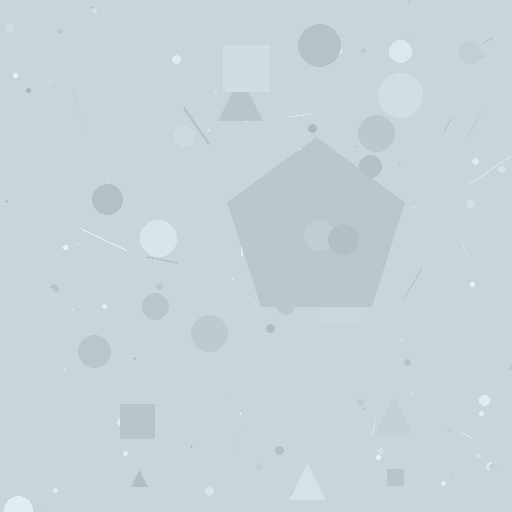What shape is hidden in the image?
A pentagon is hidden in the image.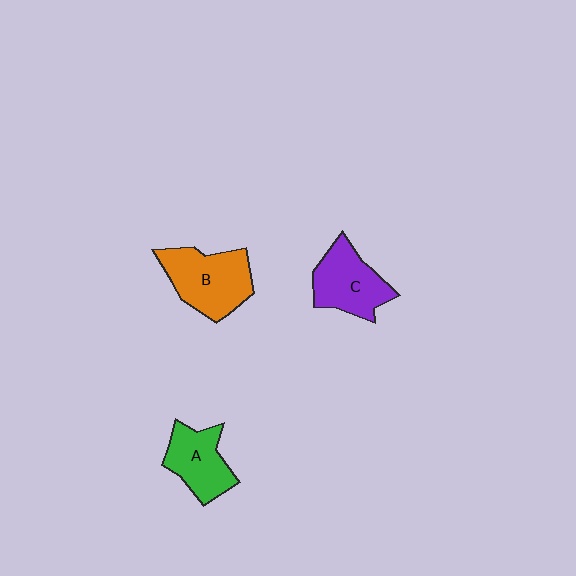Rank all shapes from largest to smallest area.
From largest to smallest: B (orange), C (purple), A (green).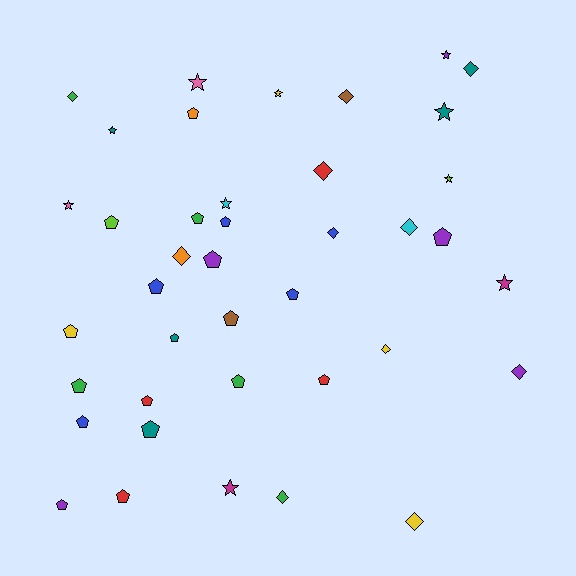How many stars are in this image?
There are 10 stars.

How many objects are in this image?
There are 40 objects.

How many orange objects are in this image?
There are 2 orange objects.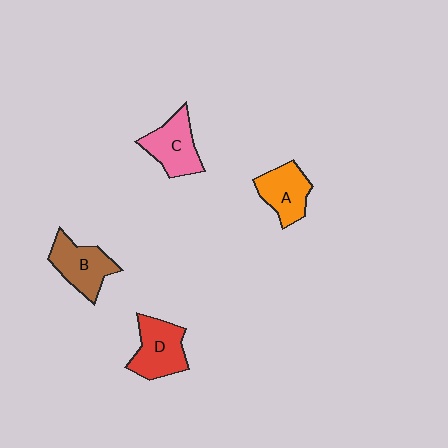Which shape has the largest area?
Shape D (red).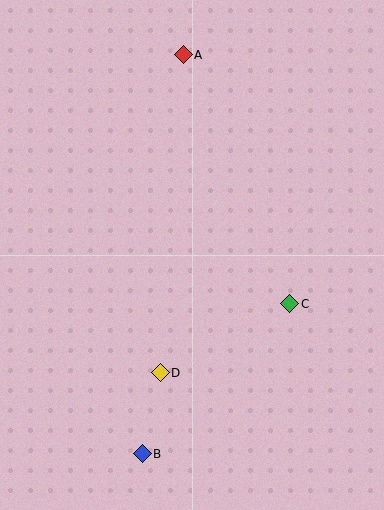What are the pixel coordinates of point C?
Point C is at (290, 304).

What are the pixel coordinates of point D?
Point D is at (160, 373).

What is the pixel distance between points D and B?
The distance between D and B is 83 pixels.